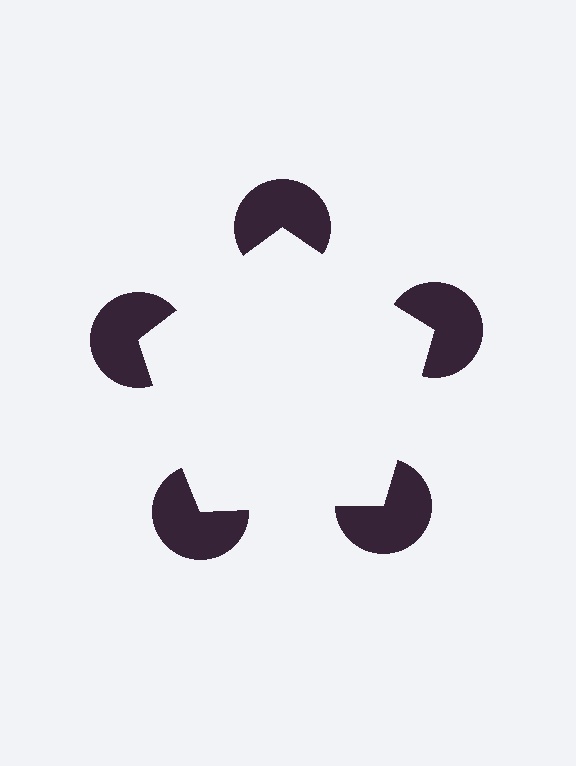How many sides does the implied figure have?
5 sides.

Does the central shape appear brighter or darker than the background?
It typically appears slightly brighter than the background, even though no actual brightness change is drawn.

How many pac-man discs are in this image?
There are 5 — one at each vertex of the illusory pentagon.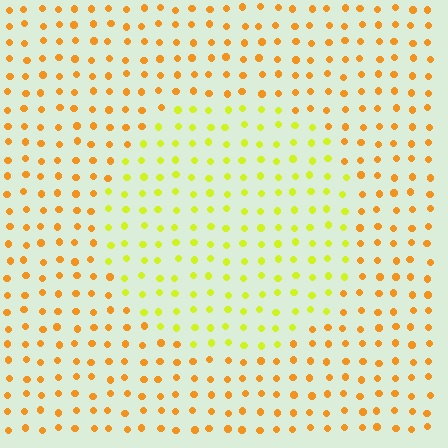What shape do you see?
I see a circle.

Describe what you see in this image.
The image is filled with small orange elements in a uniform arrangement. A circle-shaped region is visible where the elements are tinted to a slightly different hue, forming a subtle color boundary.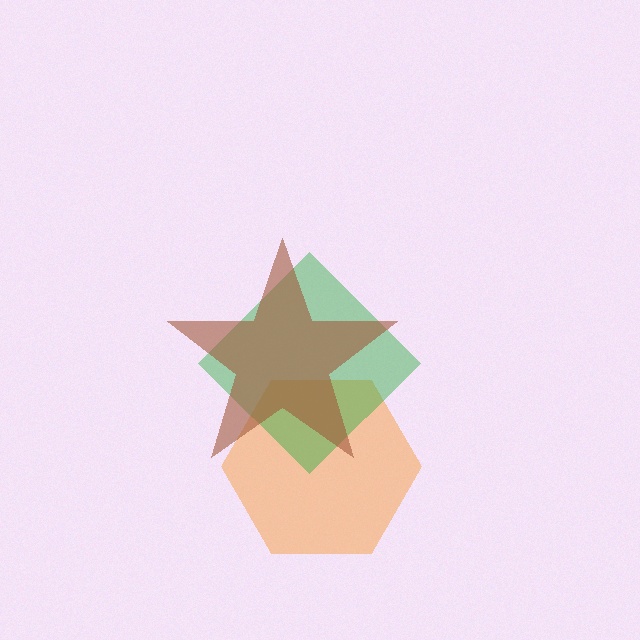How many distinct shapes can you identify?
There are 3 distinct shapes: an orange hexagon, a green diamond, a brown star.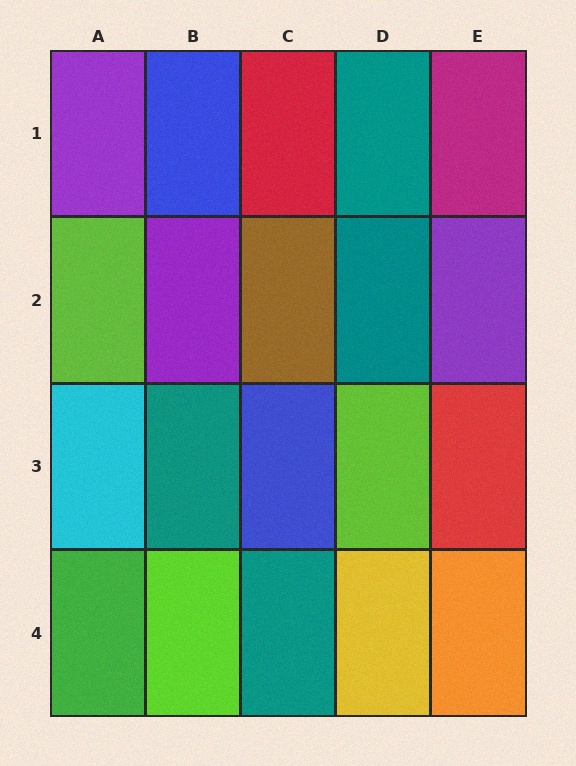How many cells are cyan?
1 cell is cyan.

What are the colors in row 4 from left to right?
Green, lime, teal, yellow, orange.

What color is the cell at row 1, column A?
Purple.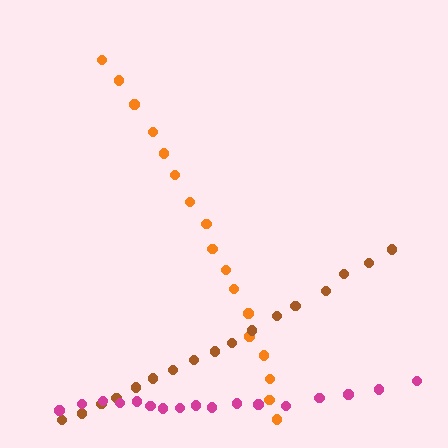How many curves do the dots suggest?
There are 3 distinct paths.